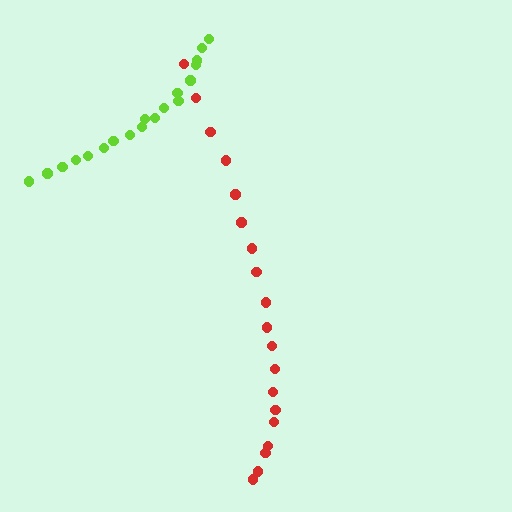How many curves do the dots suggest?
There are 2 distinct paths.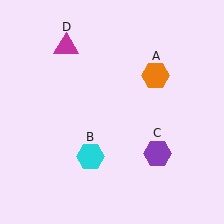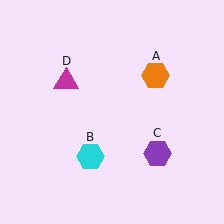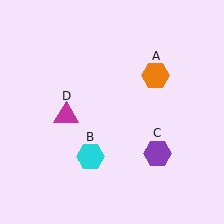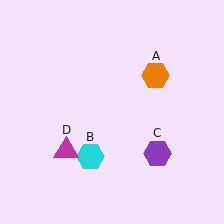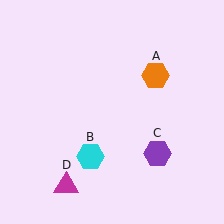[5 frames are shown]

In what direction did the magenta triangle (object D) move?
The magenta triangle (object D) moved down.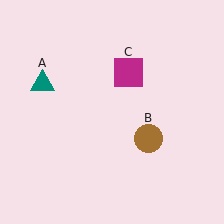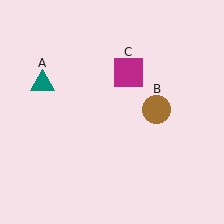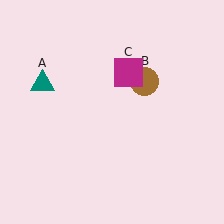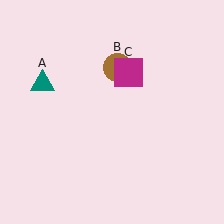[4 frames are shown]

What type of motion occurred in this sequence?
The brown circle (object B) rotated counterclockwise around the center of the scene.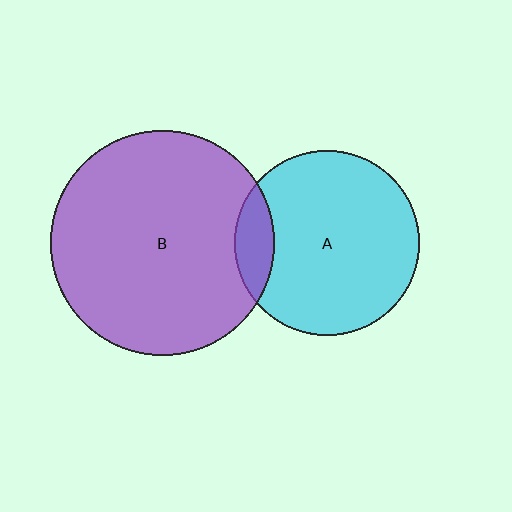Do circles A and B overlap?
Yes.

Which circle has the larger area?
Circle B (purple).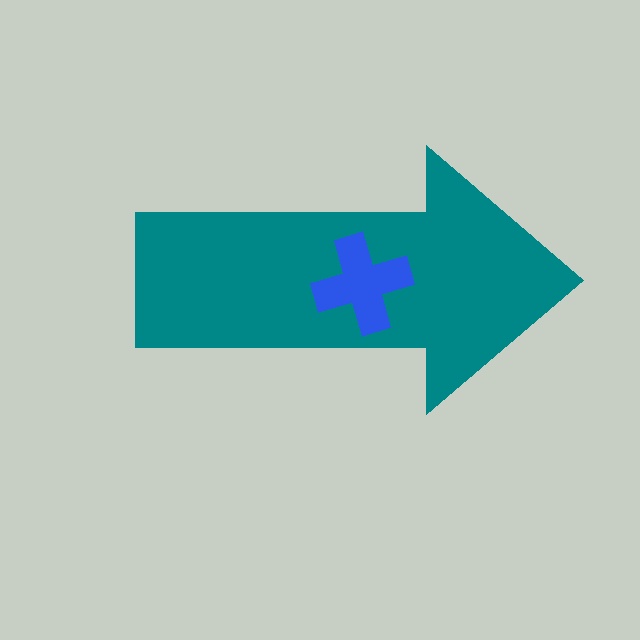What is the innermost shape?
The blue cross.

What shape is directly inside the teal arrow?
The blue cross.